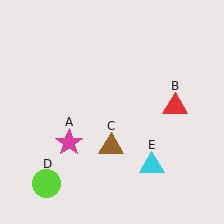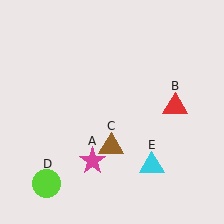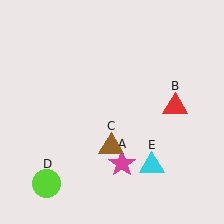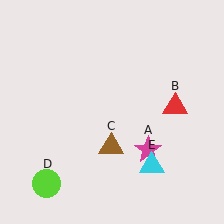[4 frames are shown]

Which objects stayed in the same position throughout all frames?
Red triangle (object B) and brown triangle (object C) and lime circle (object D) and cyan triangle (object E) remained stationary.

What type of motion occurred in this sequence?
The magenta star (object A) rotated counterclockwise around the center of the scene.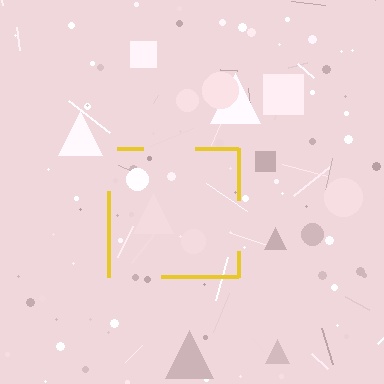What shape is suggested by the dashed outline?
The dashed outline suggests a square.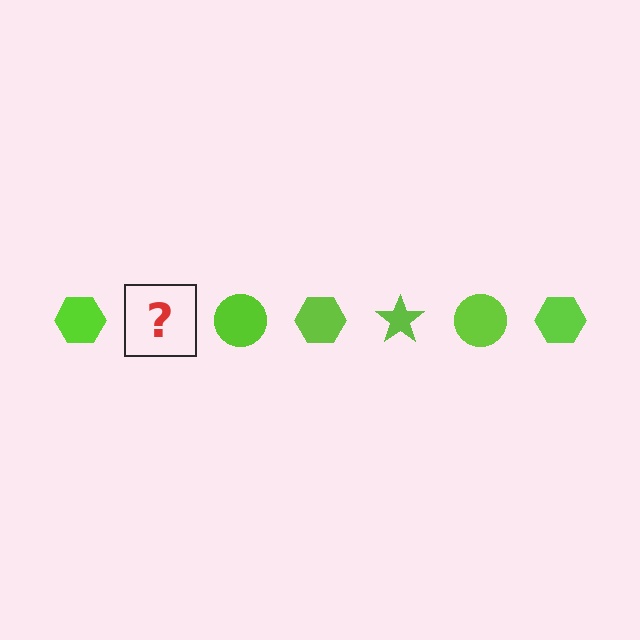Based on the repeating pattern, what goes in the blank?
The blank should be a lime star.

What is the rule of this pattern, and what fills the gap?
The rule is that the pattern cycles through hexagon, star, circle shapes in lime. The gap should be filled with a lime star.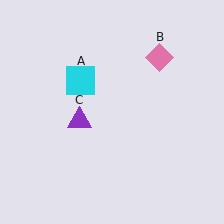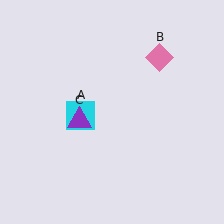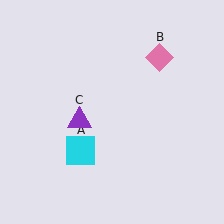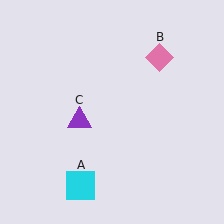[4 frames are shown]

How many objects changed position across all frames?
1 object changed position: cyan square (object A).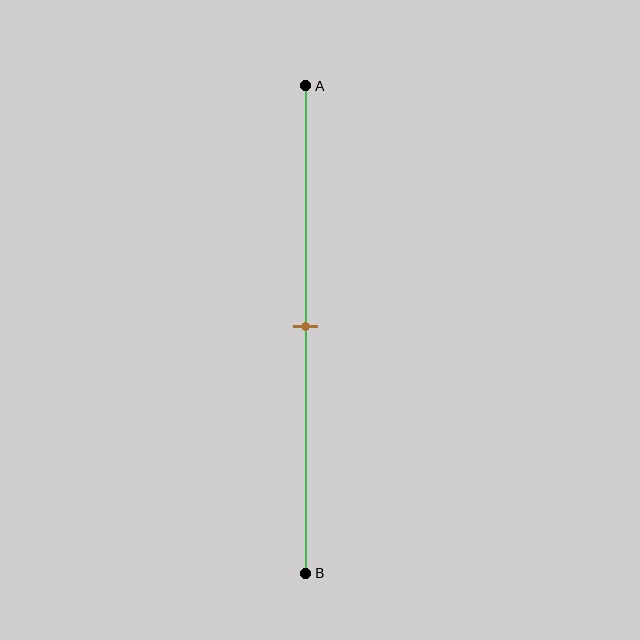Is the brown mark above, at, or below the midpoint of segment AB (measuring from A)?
The brown mark is approximately at the midpoint of segment AB.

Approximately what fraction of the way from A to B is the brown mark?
The brown mark is approximately 50% of the way from A to B.